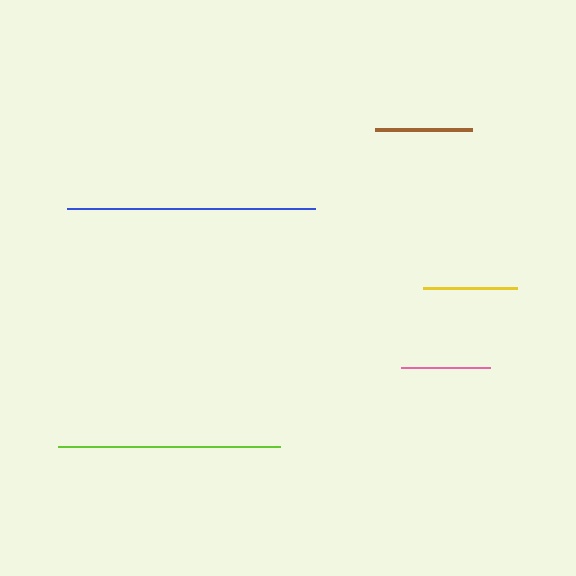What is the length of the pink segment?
The pink segment is approximately 89 pixels long.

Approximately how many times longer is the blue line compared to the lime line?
The blue line is approximately 1.1 times the length of the lime line.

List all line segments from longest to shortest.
From longest to shortest: blue, lime, brown, yellow, pink.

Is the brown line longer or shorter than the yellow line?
The brown line is longer than the yellow line.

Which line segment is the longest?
The blue line is the longest at approximately 249 pixels.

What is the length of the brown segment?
The brown segment is approximately 96 pixels long.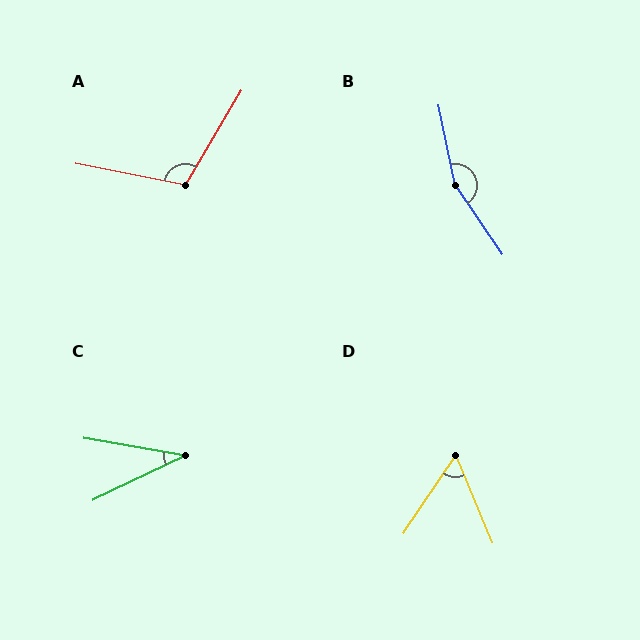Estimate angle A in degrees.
Approximately 109 degrees.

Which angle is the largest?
B, at approximately 157 degrees.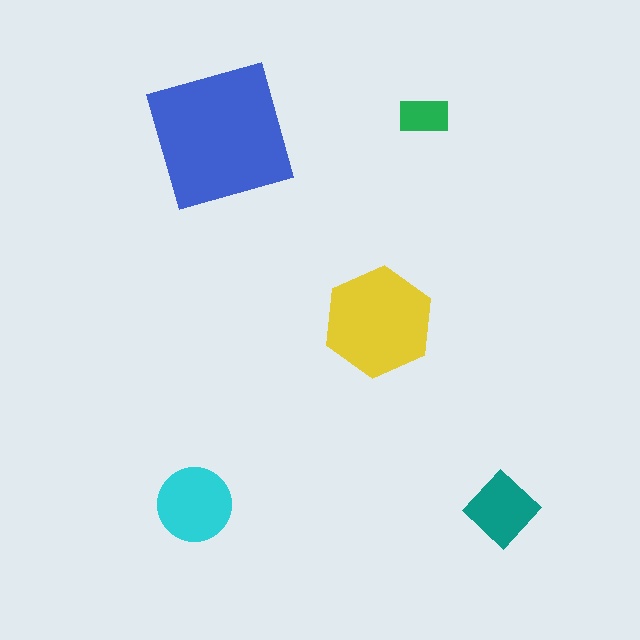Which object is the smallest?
The green rectangle.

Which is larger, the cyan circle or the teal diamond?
The cyan circle.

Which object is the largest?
The blue square.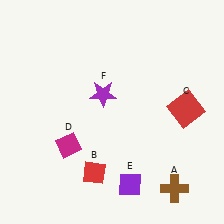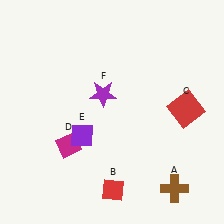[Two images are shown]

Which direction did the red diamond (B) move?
The red diamond (B) moved right.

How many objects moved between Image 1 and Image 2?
2 objects moved between the two images.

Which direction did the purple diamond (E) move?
The purple diamond (E) moved up.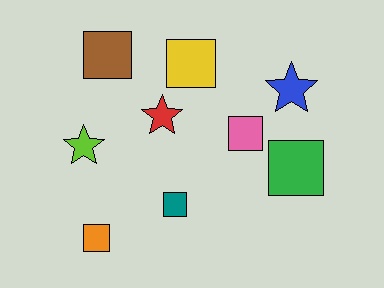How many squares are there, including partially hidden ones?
There are 6 squares.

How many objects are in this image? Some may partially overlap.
There are 9 objects.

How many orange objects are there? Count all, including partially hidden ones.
There is 1 orange object.